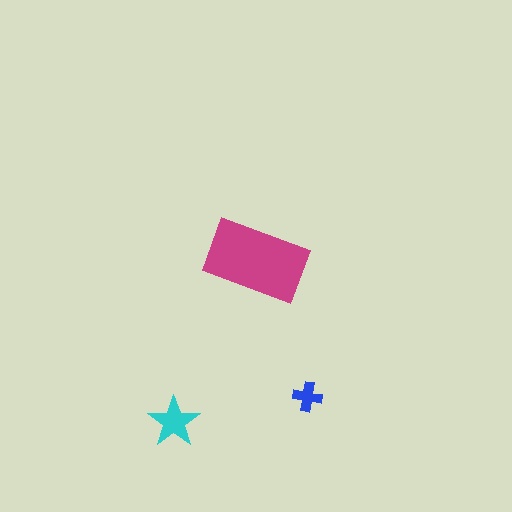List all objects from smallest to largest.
The blue cross, the cyan star, the magenta rectangle.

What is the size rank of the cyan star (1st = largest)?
2nd.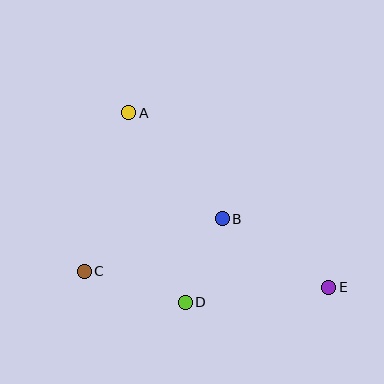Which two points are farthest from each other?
Points A and E are farthest from each other.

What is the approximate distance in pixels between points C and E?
The distance between C and E is approximately 245 pixels.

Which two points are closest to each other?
Points B and D are closest to each other.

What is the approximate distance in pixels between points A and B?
The distance between A and B is approximately 141 pixels.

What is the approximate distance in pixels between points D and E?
The distance between D and E is approximately 144 pixels.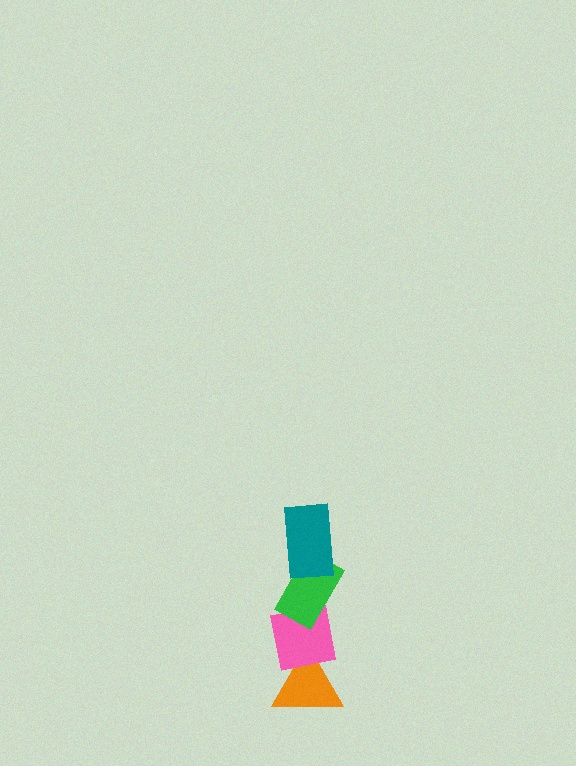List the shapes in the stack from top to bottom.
From top to bottom: the teal rectangle, the green rectangle, the pink square, the orange triangle.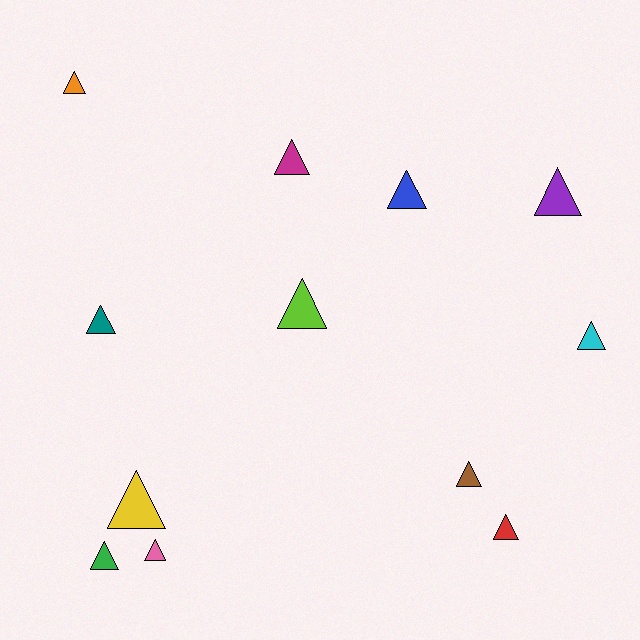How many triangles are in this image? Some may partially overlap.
There are 12 triangles.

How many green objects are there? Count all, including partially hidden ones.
There is 1 green object.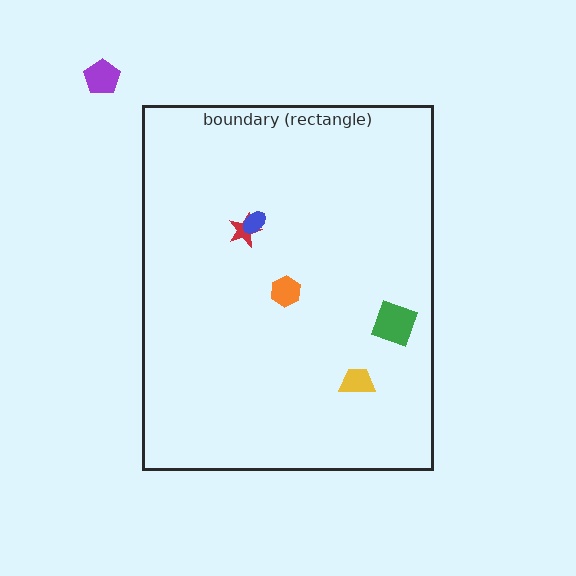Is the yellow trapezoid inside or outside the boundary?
Inside.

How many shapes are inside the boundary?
5 inside, 1 outside.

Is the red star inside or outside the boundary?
Inside.